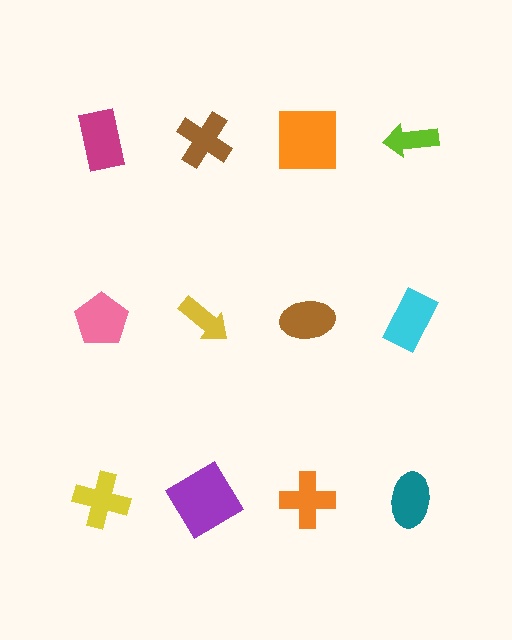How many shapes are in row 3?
4 shapes.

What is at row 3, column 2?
A purple diamond.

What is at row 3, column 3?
An orange cross.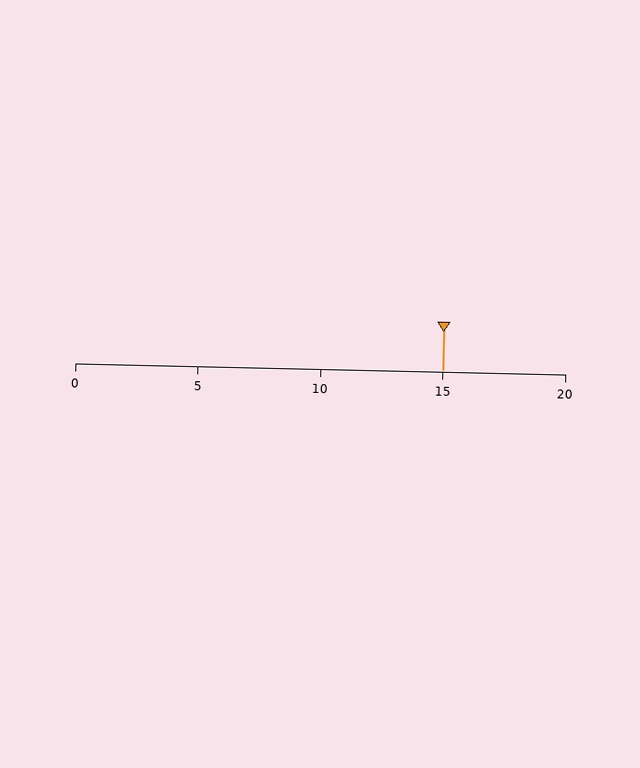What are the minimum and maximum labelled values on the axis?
The axis runs from 0 to 20.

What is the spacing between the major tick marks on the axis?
The major ticks are spaced 5 apart.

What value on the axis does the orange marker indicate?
The marker indicates approximately 15.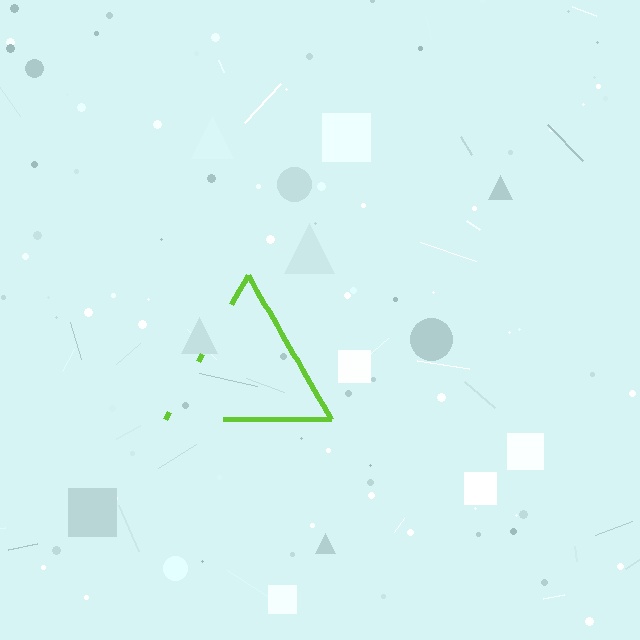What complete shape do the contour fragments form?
The contour fragments form a triangle.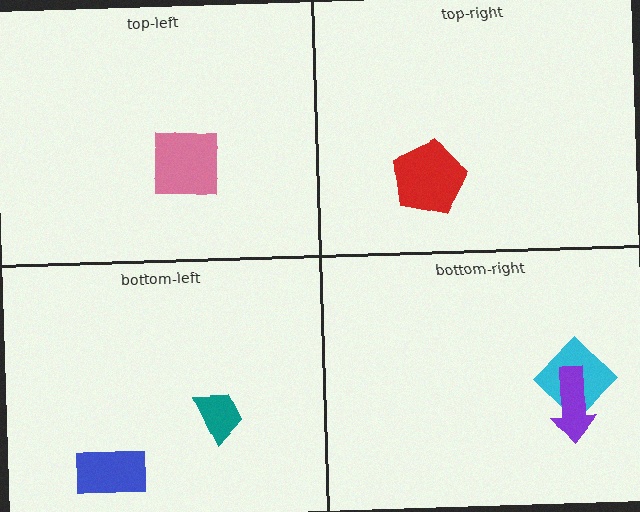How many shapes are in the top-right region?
1.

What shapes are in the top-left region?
The pink square.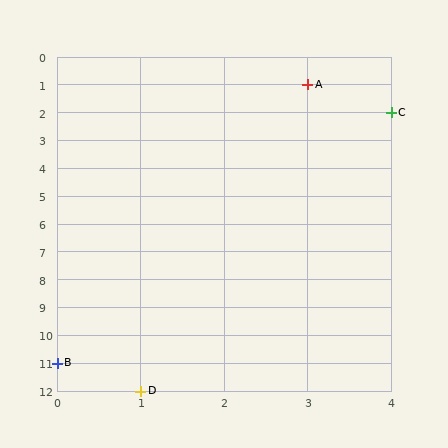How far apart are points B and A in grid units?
Points B and A are 3 columns and 10 rows apart (about 10.4 grid units diagonally).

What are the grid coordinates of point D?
Point D is at grid coordinates (1, 12).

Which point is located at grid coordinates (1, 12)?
Point D is at (1, 12).